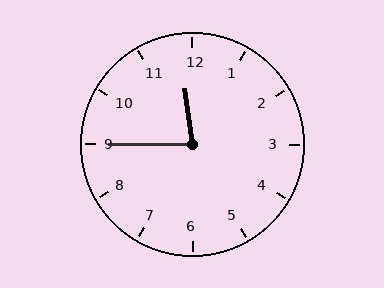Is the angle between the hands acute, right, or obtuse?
It is acute.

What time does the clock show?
11:45.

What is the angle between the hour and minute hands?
Approximately 82 degrees.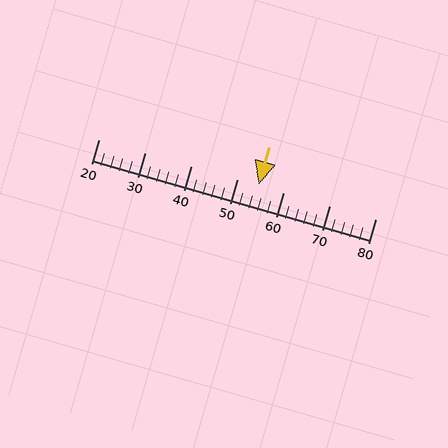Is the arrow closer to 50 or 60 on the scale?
The arrow is closer to 50.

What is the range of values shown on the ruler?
The ruler shows values from 20 to 80.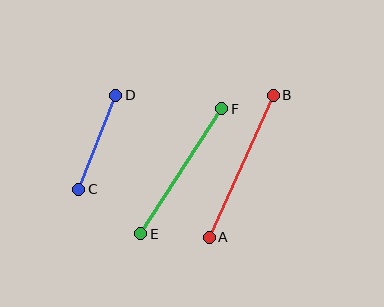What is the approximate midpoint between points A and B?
The midpoint is at approximately (241, 166) pixels.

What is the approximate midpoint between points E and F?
The midpoint is at approximately (181, 171) pixels.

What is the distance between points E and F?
The distance is approximately 149 pixels.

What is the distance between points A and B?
The distance is approximately 156 pixels.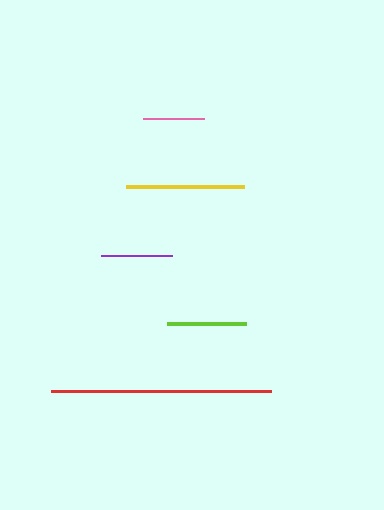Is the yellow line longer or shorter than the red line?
The red line is longer than the yellow line.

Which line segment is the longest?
The red line is the longest at approximately 220 pixels.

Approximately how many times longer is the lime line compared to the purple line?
The lime line is approximately 1.1 times the length of the purple line.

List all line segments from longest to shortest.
From longest to shortest: red, yellow, lime, purple, pink.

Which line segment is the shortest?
The pink line is the shortest at approximately 61 pixels.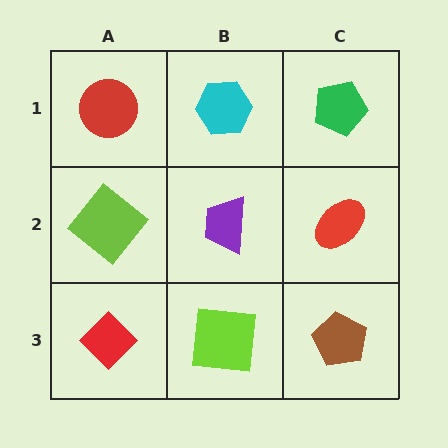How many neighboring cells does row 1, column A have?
2.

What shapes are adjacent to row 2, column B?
A cyan hexagon (row 1, column B), a lime square (row 3, column B), a lime diamond (row 2, column A), a red ellipse (row 2, column C).